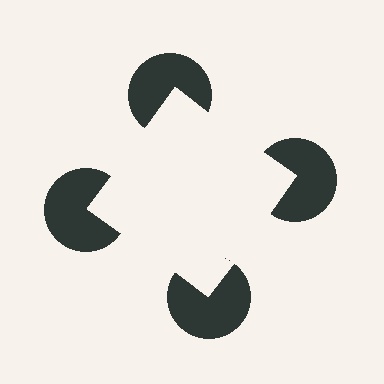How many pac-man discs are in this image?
There are 4 — one at each vertex of the illusory square.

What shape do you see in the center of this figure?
An illusory square — its edges are inferred from the aligned wedge cuts in the pac-man discs, not physically drawn.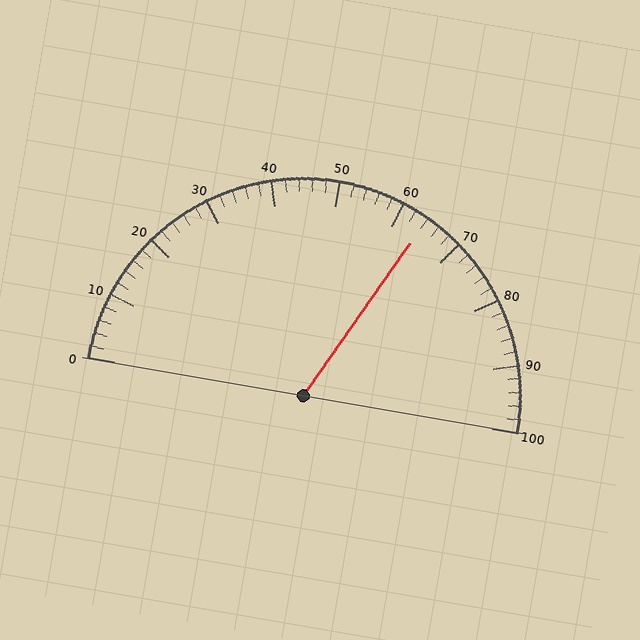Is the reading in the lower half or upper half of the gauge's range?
The reading is in the upper half of the range (0 to 100).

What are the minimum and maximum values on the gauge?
The gauge ranges from 0 to 100.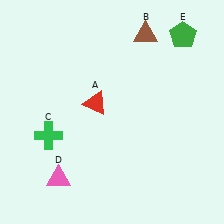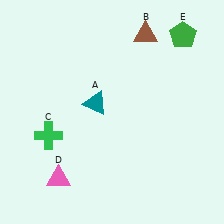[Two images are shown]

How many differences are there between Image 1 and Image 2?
There is 1 difference between the two images.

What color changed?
The triangle (A) changed from red in Image 1 to teal in Image 2.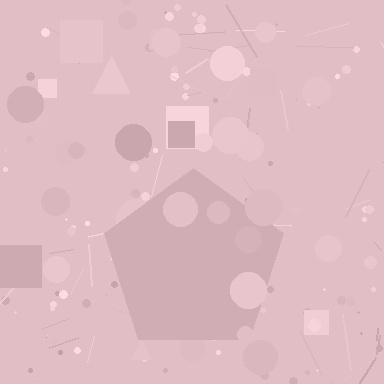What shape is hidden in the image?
A pentagon is hidden in the image.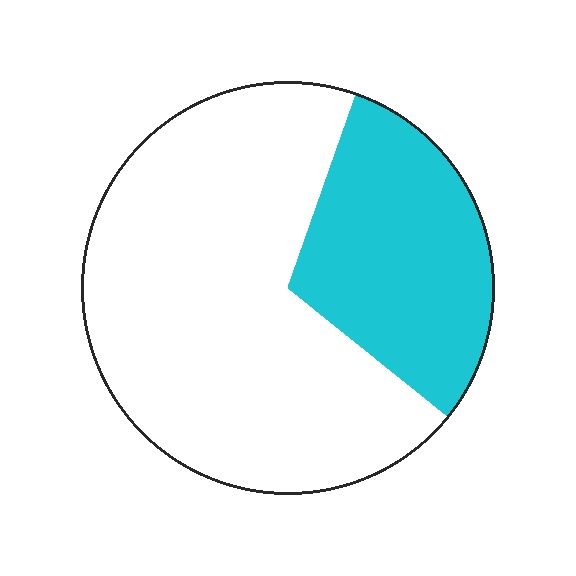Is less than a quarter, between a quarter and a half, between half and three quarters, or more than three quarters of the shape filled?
Between a quarter and a half.